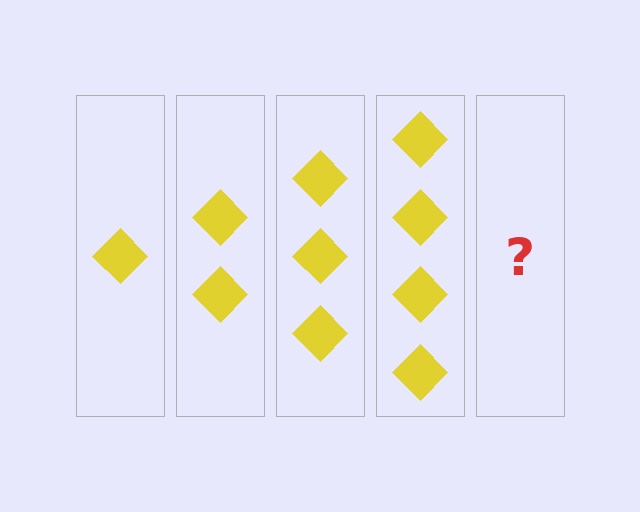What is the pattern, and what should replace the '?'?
The pattern is that each step adds one more diamond. The '?' should be 5 diamonds.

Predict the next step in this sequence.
The next step is 5 diamonds.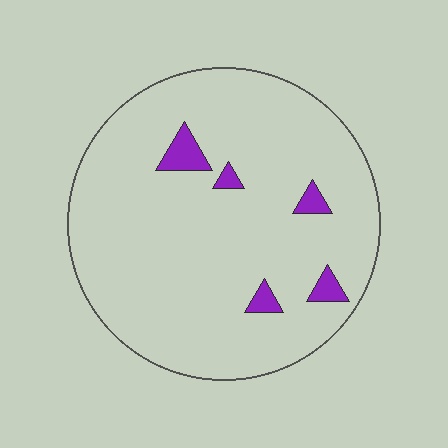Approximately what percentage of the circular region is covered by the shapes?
Approximately 5%.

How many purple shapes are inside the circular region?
5.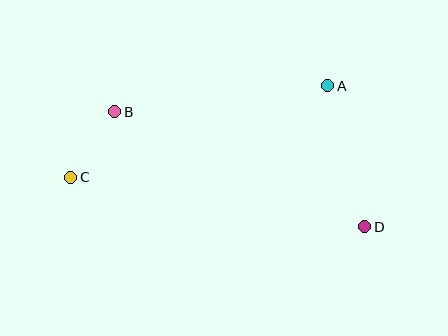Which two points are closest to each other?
Points B and C are closest to each other.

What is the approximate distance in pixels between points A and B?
The distance between A and B is approximately 215 pixels.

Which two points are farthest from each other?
Points C and D are farthest from each other.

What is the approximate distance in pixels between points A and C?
The distance between A and C is approximately 273 pixels.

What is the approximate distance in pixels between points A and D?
The distance between A and D is approximately 145 pixels.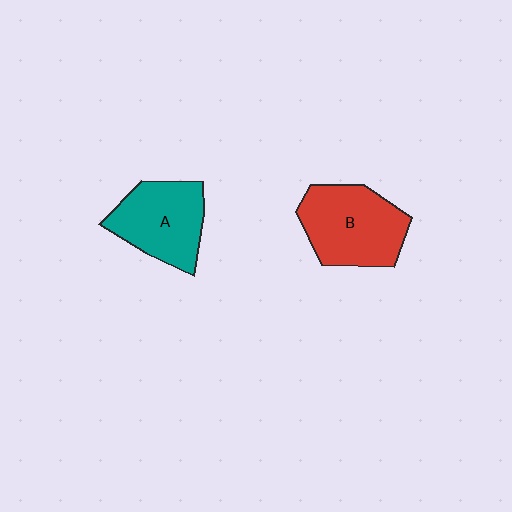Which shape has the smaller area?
Shape A (teal).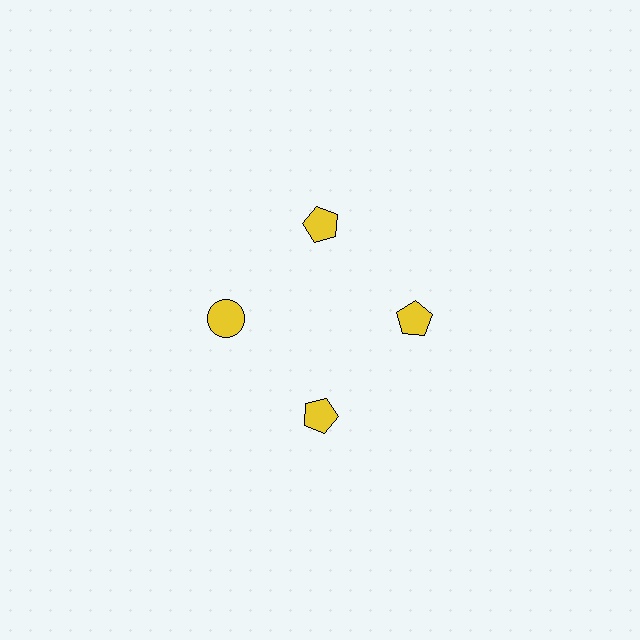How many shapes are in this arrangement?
There are 4 shapes arranged in a ring pattern.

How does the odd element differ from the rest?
It has a different shape: circle instead of pentagon.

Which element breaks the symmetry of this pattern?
The yellow circle at roughly the 9 o'clock position breaks the symmetry. All other shapes are yellow pentagons.